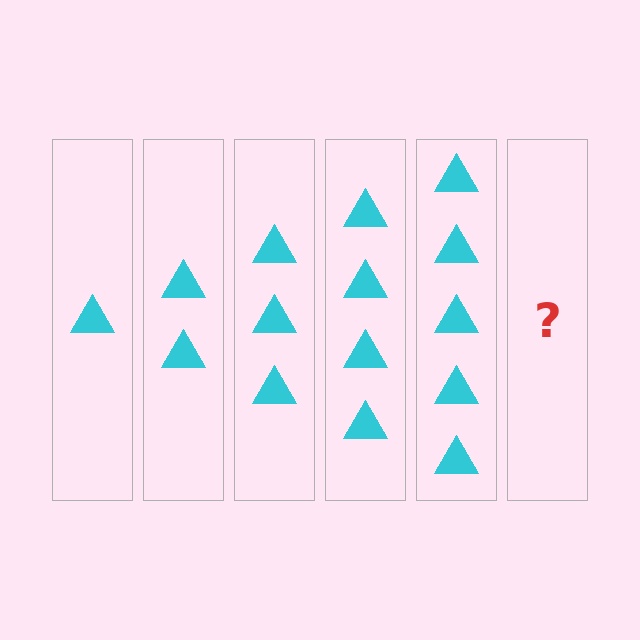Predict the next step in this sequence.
The next step is 6 triangles.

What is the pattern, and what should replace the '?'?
The pattern is that each step adds one more triangle. The '?' should be 6 triangles.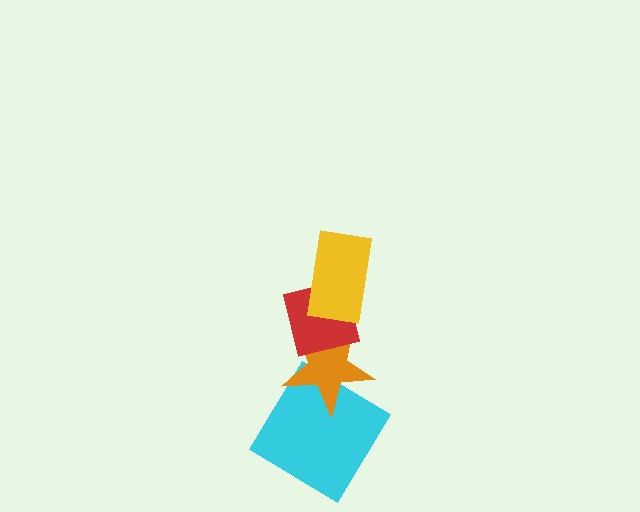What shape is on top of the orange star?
The red square is on top of the orange star.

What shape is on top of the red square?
The yellow rectangle is on top of the red square.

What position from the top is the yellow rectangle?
The yellow rectangle is 1st from the top.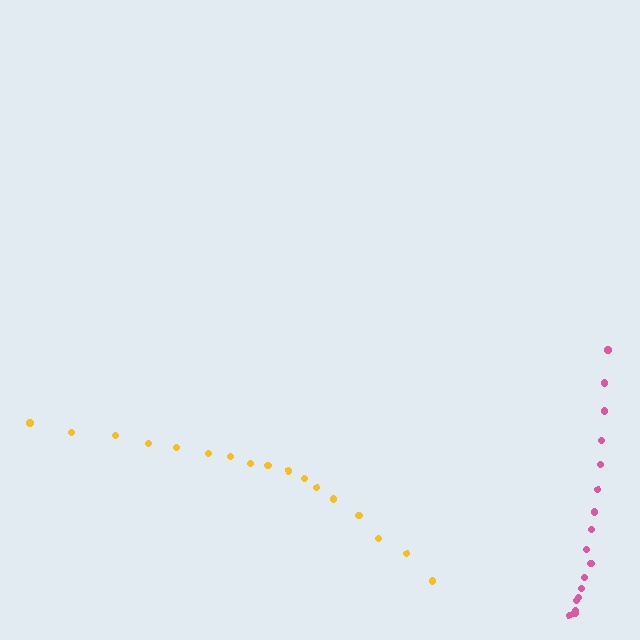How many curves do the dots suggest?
There are 2 distinct paths.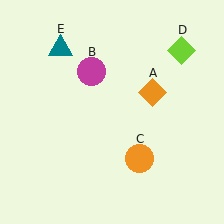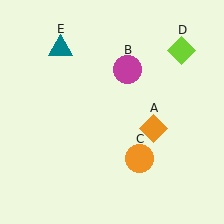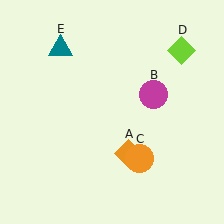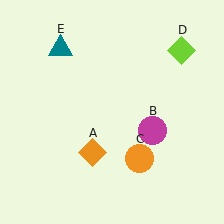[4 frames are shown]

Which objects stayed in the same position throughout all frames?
Orange circle (object C) and lime diamond (object D) and teal triangle (object E) remained stationary.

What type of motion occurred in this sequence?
The orange diamond (object A), magenta circle (object B) rotated clockwise around the center of the scene.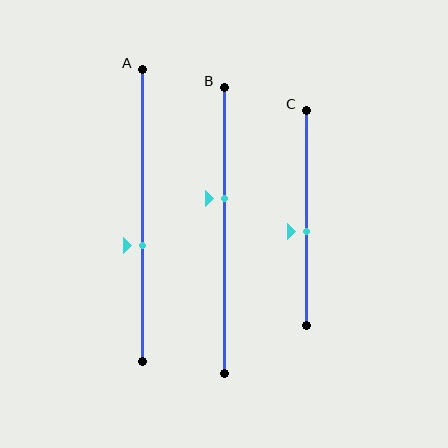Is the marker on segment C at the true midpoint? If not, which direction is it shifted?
No, the marker on segment C is shifted downward by about 6% of the segment length.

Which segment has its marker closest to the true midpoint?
Segment C has its marker closest to the true midpoint.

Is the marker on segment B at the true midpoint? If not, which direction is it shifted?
No, the marker on segment B is shifted upward by about 11% of the segment length.